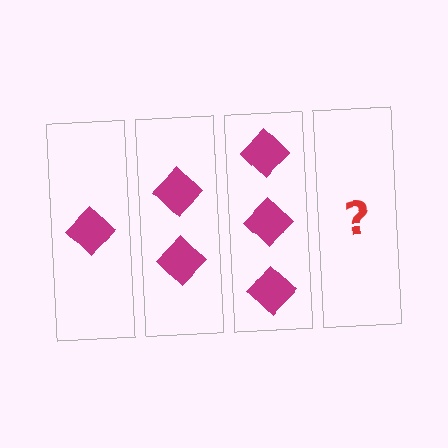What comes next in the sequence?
The next element should be 4 diamonds.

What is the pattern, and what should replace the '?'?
The pattern is that each step adds one more diamond. The '?' should be 4 diamonds.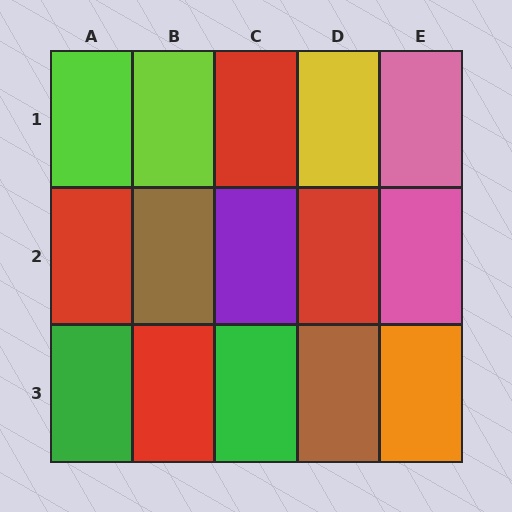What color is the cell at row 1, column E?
Pink.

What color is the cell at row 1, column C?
Red.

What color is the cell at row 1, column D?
Yellow.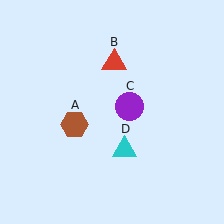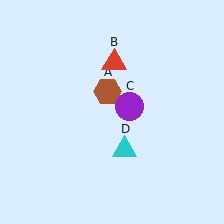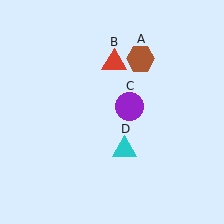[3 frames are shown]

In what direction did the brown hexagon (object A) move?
The brown hexagon (object A) moved up and to the right.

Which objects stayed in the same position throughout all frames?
Red triangle (object B) and purple circle (object C) and cyan triangle (object D) remained stationary.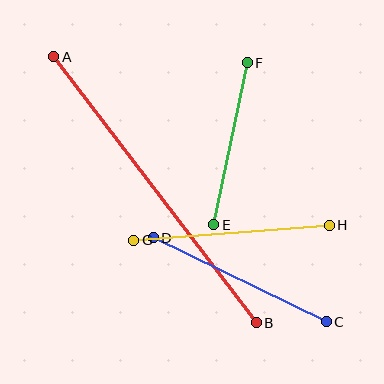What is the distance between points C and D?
The distance is approximately 192 pixels.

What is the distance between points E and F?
The distance is approximately 166 pixels.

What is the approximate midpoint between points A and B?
The midpoint is at approximately (155, 190) pixels.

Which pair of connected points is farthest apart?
Points A and B are farthest apart.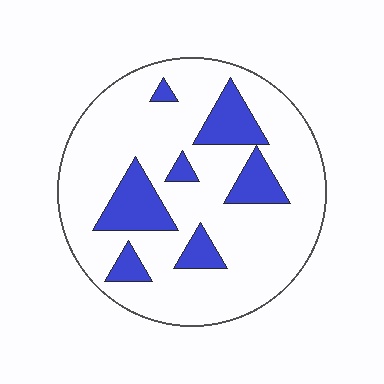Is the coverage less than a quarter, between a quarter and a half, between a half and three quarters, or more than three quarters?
Less than a quarter.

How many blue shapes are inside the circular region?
7.